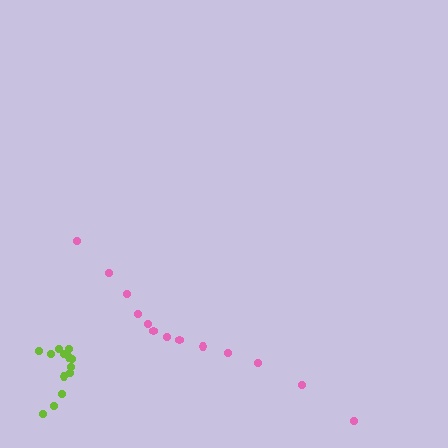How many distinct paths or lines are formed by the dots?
There are 2 distinct paths.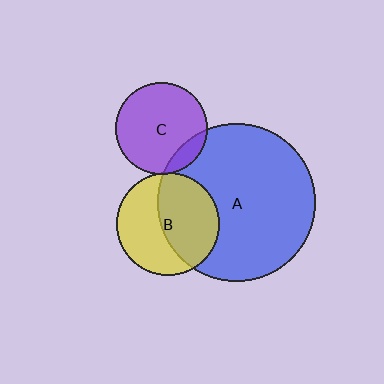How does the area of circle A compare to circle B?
Approximately 2.4 times.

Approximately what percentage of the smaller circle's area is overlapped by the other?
Approximately 5%.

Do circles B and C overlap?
Yes.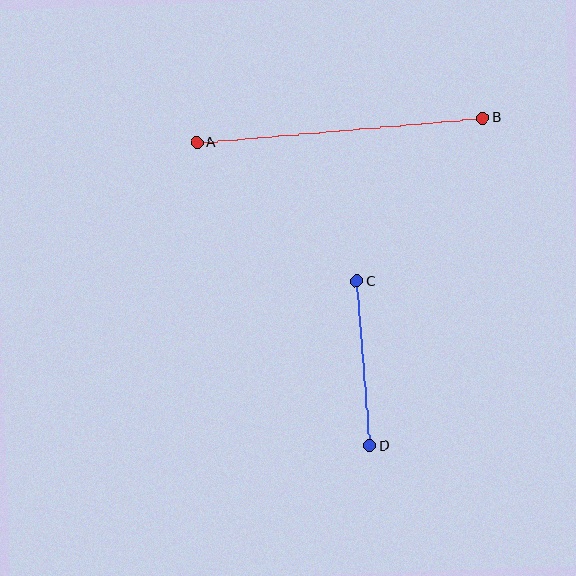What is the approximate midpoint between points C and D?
The midpoint is at approximately (363, 364) pixels.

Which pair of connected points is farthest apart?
Points A and B are farthest apart.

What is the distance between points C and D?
The distance is approximately 165 pixels.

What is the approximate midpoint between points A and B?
The midpoint is at approximately (340, 130) pixels.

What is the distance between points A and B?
The distance is approximately 286 pixels.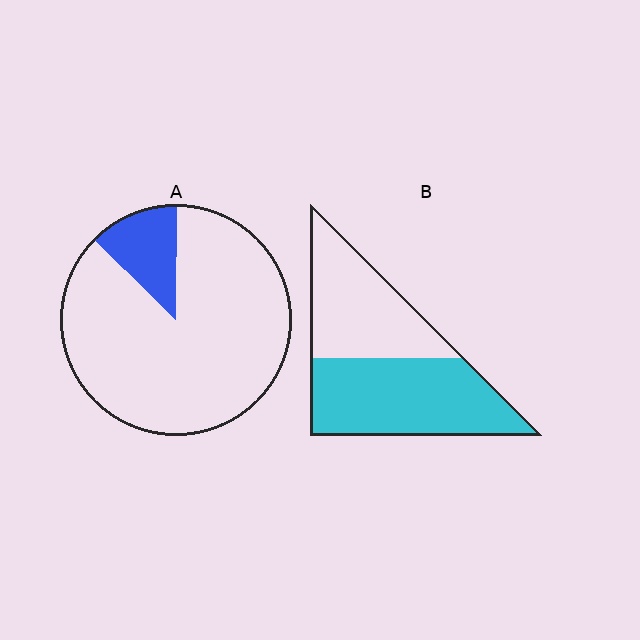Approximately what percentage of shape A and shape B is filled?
A is approximately 15% and B is approximately 55%.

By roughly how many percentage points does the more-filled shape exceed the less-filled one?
By roughly 45 percentage points (B over A).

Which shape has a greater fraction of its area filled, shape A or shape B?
Shape B.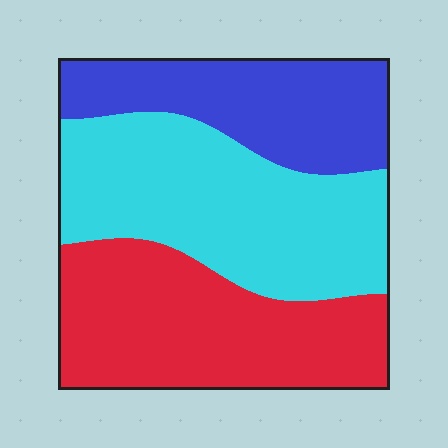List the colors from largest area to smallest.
From largest to smallest: cyan, red, blue.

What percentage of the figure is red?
Red takes up about three eighths (3/8) of the figure.